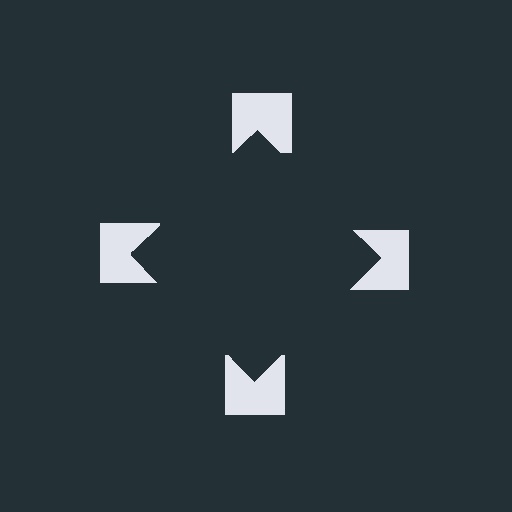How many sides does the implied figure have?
4 sides.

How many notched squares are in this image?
There are 4 — one at each vertex of the illusory square.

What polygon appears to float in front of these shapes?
An illusory square — its edges are inferred from the aligned wedge cuts in the notched squares, not physically drawn.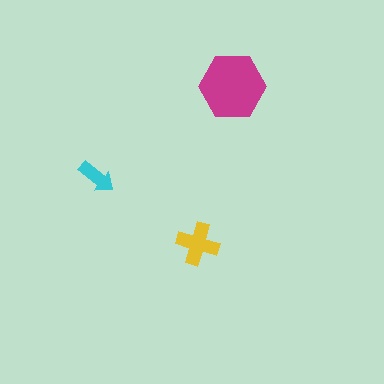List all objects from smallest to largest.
The cyan arrow, the yellow cross, the magenta hexagon.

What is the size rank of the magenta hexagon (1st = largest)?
1st.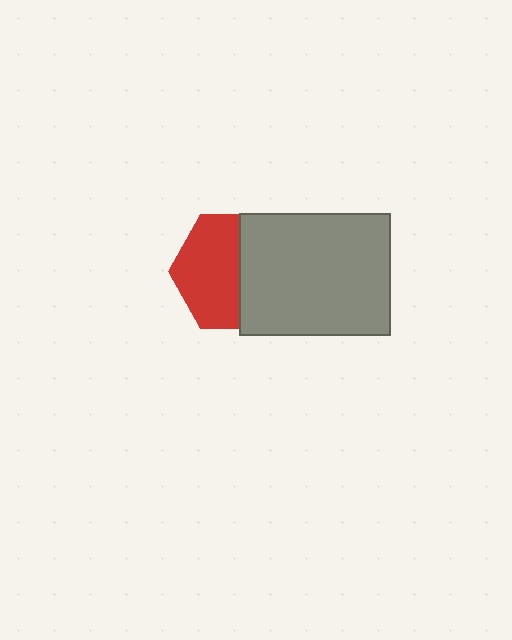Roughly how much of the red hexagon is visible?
About half of it is visible (roughly 56%).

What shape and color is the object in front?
The object in front is a gray rectangle.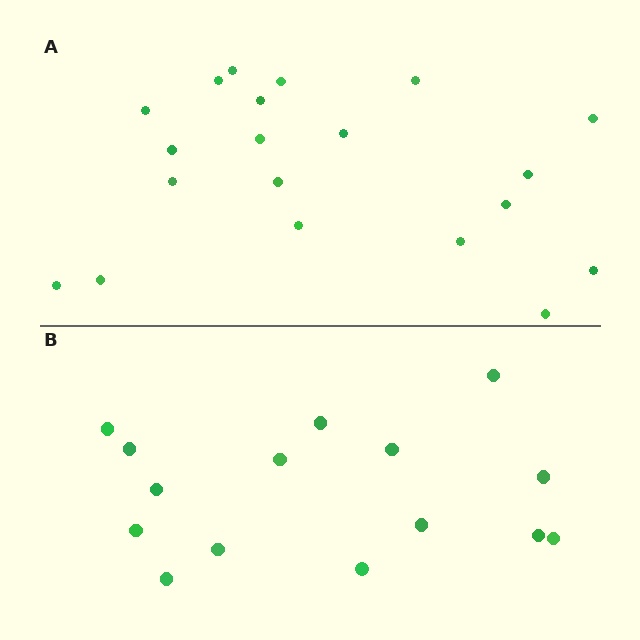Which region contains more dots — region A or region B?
Region A (the top region) has more dots.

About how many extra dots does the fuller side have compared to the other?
Region A has about 5 more dots than region B.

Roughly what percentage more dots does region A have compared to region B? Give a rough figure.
About 35% more.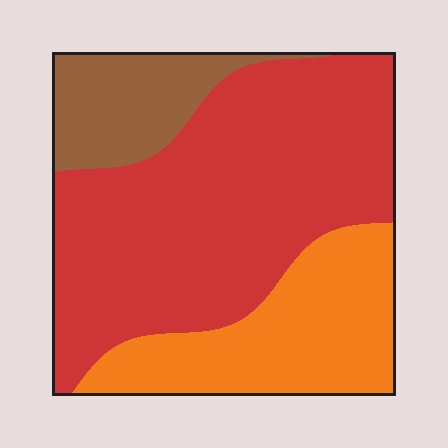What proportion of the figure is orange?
Orange covers about 25% of the figure.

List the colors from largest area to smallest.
From largest to smallest: red, orange, brown.